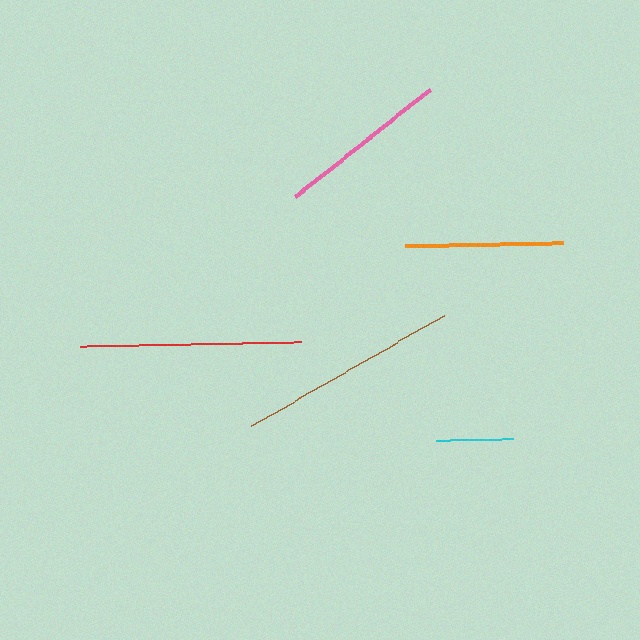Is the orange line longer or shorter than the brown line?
The brown line is longer than the orange line.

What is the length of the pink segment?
The pink segment is approximately 172 pixels long.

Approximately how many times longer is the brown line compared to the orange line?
The brown line is approximately 1.4 times the length of the orange line.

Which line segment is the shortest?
The cyan line is the shortest at approximately 76 pixels.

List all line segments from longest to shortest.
From longest to shortest: brown, red, pink, orange, cyan.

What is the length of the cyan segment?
The cyan segment is approximately 76 pixels long.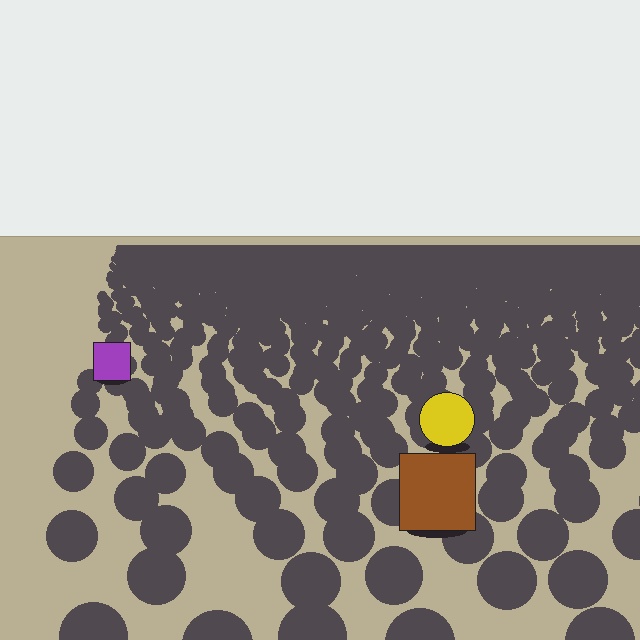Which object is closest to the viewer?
The brown square is closest. The texture marks near it are larger and more spread out.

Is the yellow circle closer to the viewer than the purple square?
Yes. The yellow circle is closer — you can tell from the texture gradient: the ground texture is coarser near it.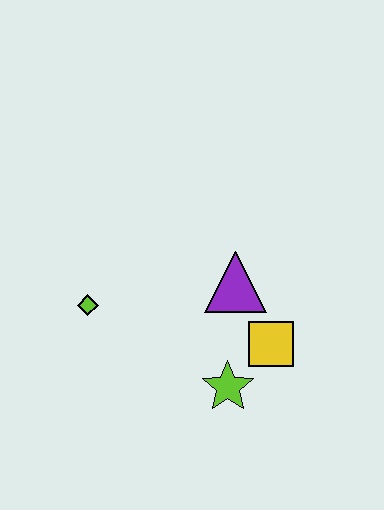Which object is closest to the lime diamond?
The purple triangle is closest to the lime diamond.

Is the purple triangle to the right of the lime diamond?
Yes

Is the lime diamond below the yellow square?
No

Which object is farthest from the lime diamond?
The yellow square is farthest from the lime diamond.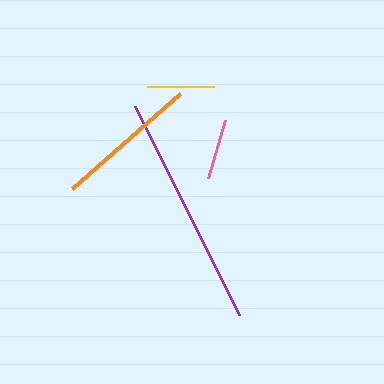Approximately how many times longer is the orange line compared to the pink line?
The orange line is approximately 2.4 times the length of the pink line.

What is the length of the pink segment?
The pink segment is approximately 61 pixels long.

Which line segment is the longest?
The purple line is the longest at approximately 234 pixels.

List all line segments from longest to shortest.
From longest to shortest: purple, orange, yellow, pink.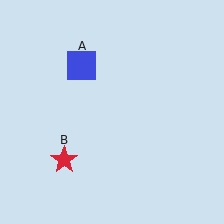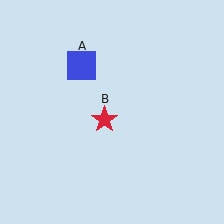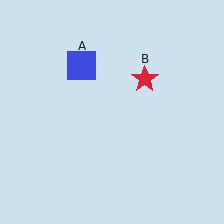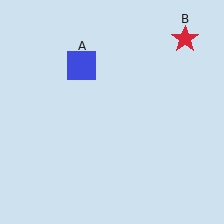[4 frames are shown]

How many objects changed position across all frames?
1 object changed position: red star (object B).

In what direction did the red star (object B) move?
The red star (object B) moved up and to the right.